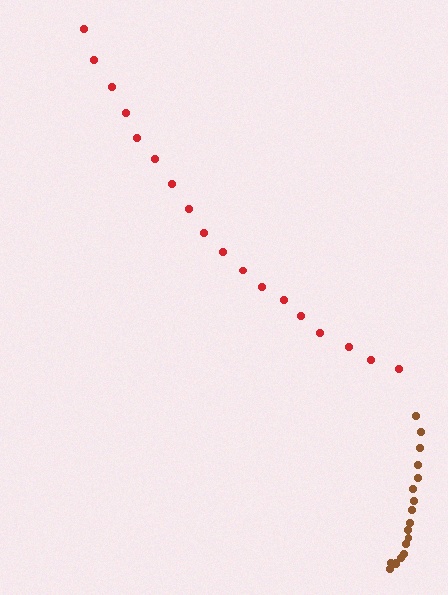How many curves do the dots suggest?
There are 2 distinct paths.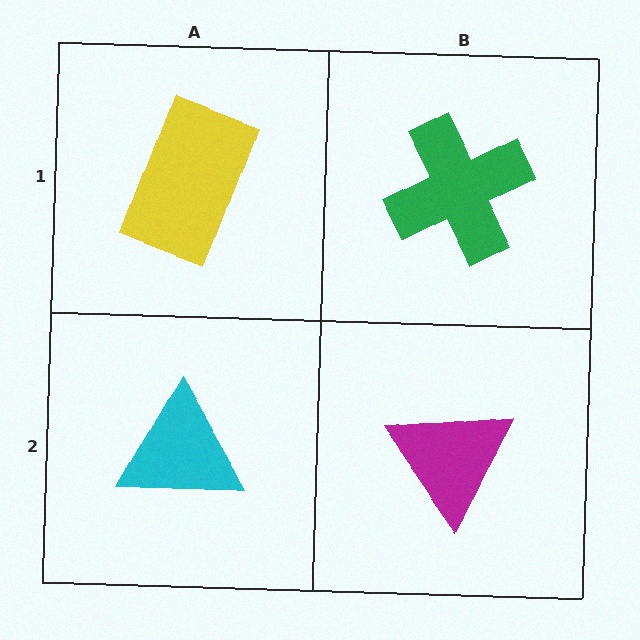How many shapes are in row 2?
2 shapes.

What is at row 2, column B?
A magenta triangle.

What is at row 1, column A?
A yellow rectangle.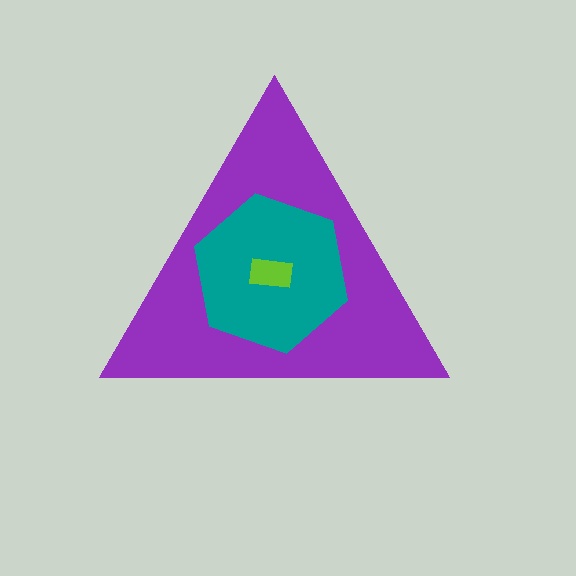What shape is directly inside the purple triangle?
The teal hexagon.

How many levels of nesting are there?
3.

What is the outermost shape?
The purple triangle.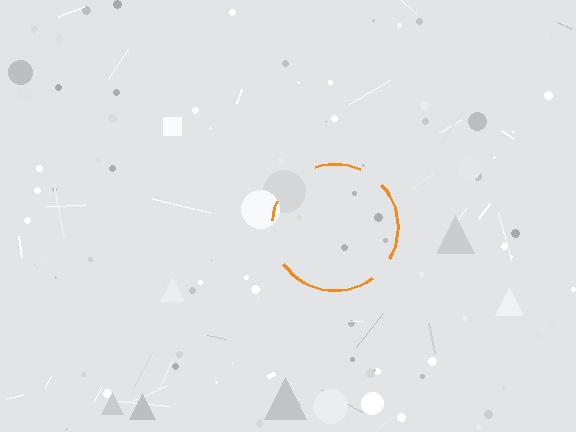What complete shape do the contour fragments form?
The contour fragments form a circle.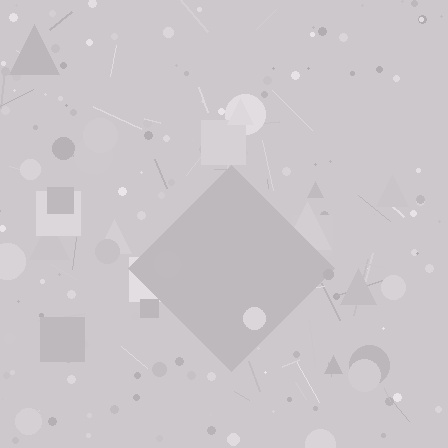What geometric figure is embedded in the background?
A diamond is embedded in the background.